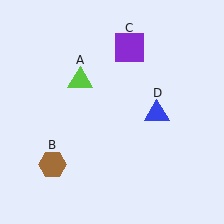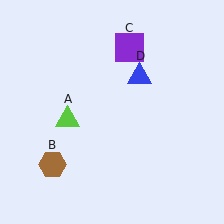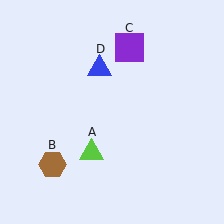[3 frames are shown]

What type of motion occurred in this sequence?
The lime triangle (object A), blue triangle (object D) rotated counterclockwise around the center of the scene.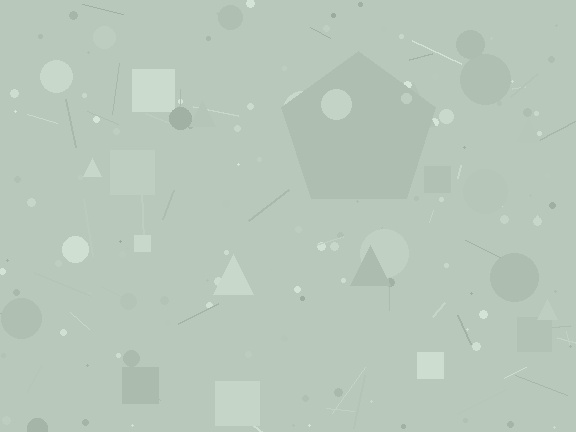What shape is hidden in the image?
A pentagon is hidden in the image.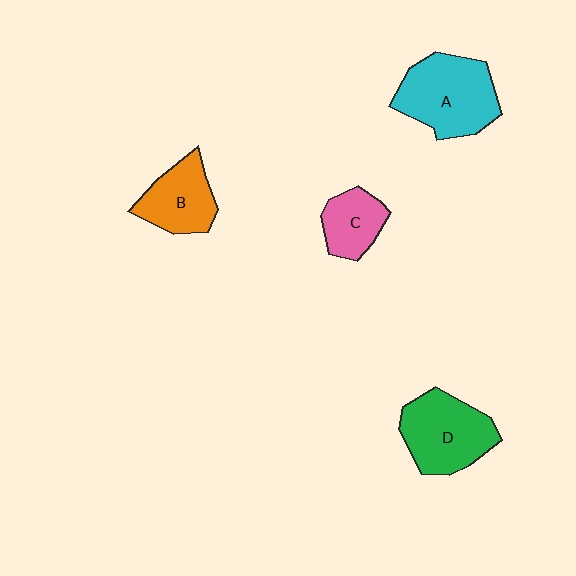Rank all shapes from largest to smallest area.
From largest to smallest: A (cyan), D (green), B (orange), C (pink).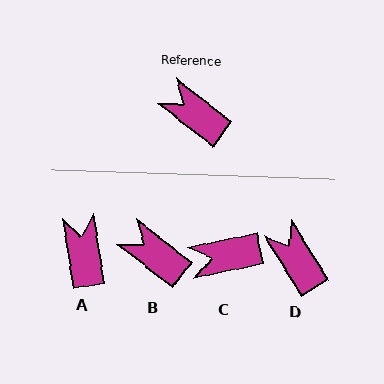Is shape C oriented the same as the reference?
No, it is off by about 49 degrees.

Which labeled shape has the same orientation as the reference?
B.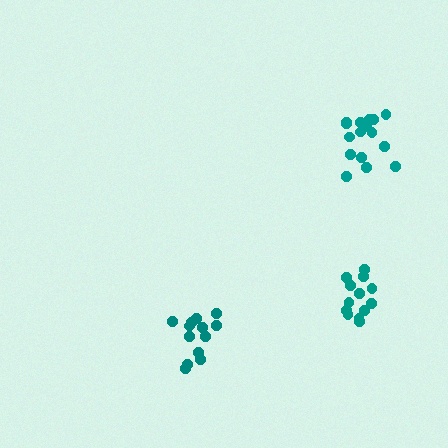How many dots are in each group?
Group 1: 13 dots, Group 2: 13 dots, Group 3: 16 dots (42 total).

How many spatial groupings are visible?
There are 3 spatial groupings.